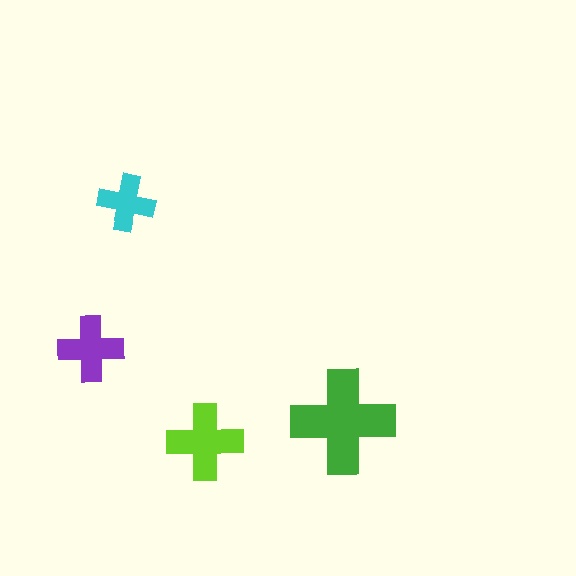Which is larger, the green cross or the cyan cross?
The green one.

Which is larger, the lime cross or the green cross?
The green one.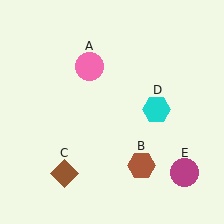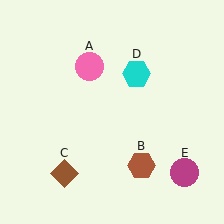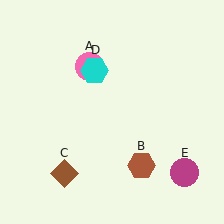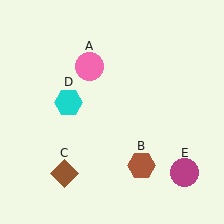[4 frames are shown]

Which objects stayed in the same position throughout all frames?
Pink circle (object A) and brown hexagon (object B) and brown diamond (object C) and magenta circle (object E) remained stationary.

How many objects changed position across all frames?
1 object changed position: cyan hexagon (object D).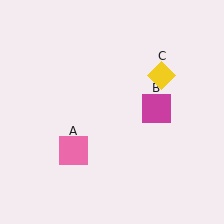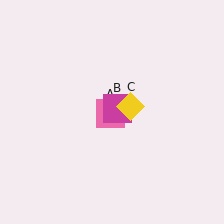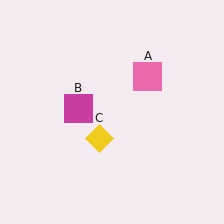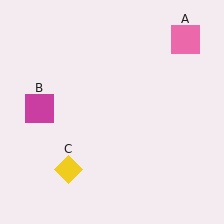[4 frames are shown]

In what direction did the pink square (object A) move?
The pink square (object A) moved up and to the right.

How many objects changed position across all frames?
3 objects changed position: pink square (object A), magenta square (object B), yellow diamond (object C).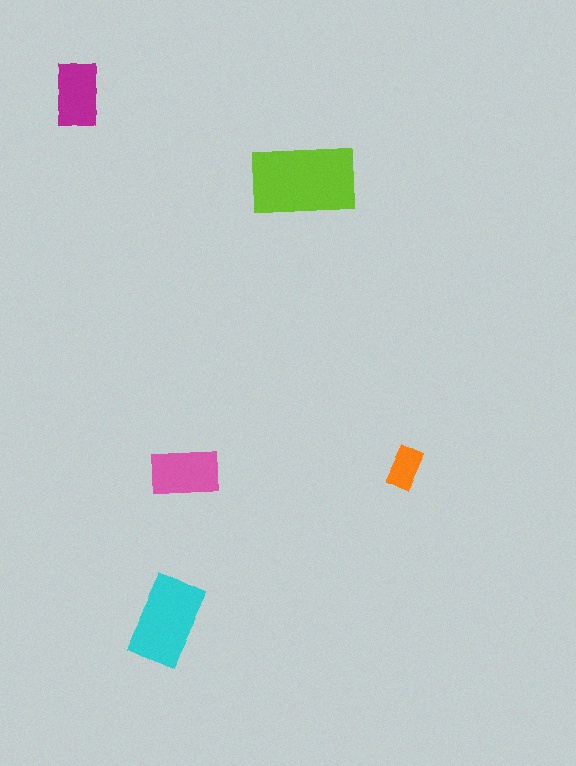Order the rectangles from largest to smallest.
the lime one, the cyan one, the pink one, the magenta one, the orange one.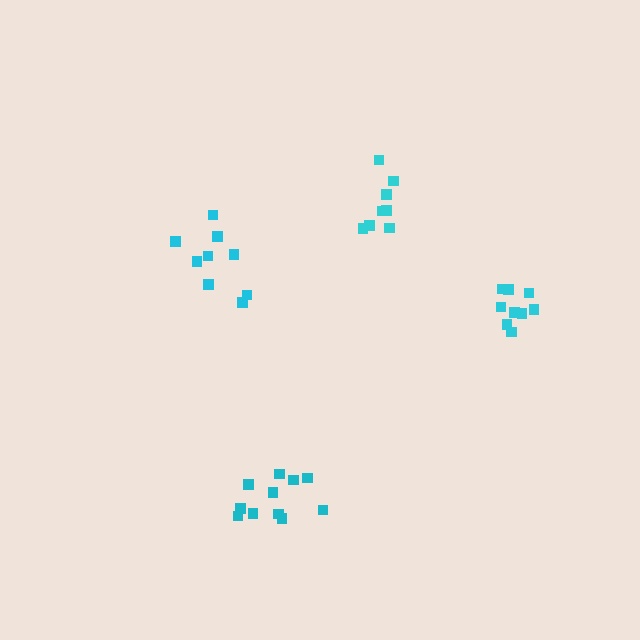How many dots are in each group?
Group 1: 9 dots, Group 2: 11 dots, Group 3: 9 dots, Group 4: 8 dots (37 total).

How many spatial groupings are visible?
There are 4 spatial groupings.